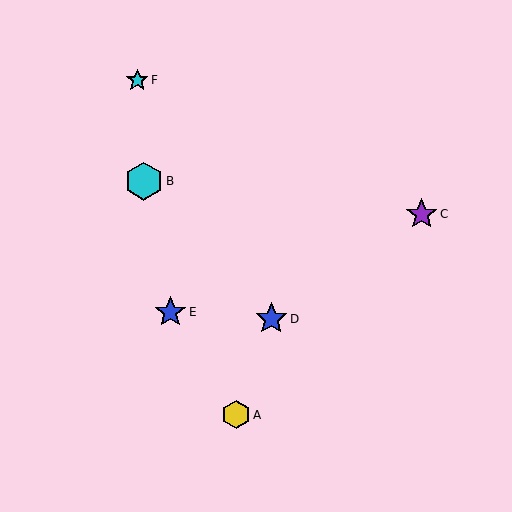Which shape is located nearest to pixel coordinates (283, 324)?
The blue star (labeled D) at (271, 319) is nearest to that location.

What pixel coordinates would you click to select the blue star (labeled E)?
Click at (170, 312) to select the blue star E.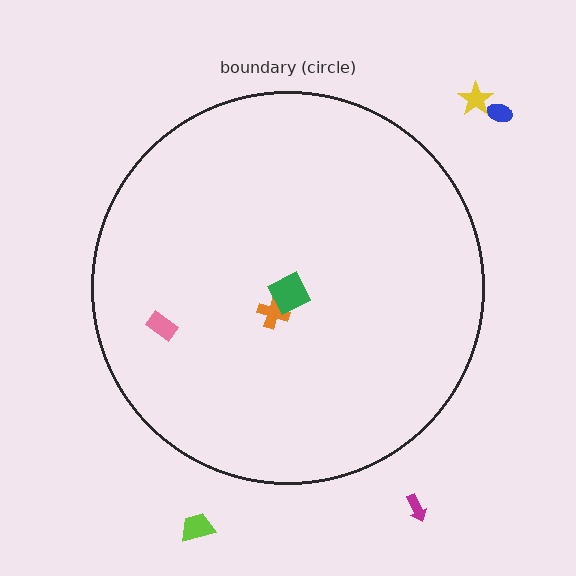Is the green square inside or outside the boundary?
Inside.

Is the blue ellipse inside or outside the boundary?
Outside.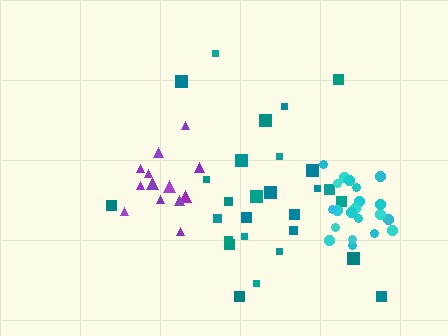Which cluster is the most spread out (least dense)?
Teal.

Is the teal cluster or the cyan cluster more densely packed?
Cyan.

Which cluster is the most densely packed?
Cyan.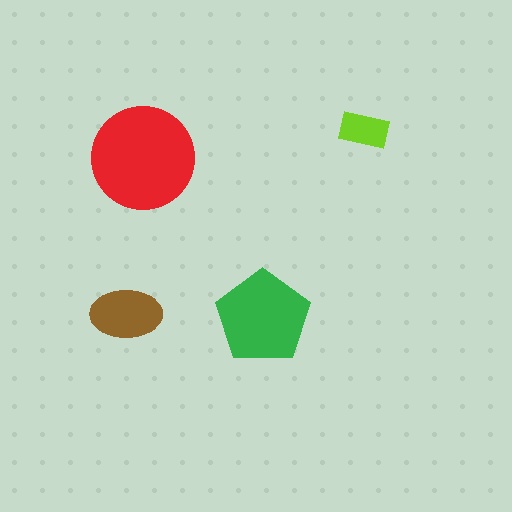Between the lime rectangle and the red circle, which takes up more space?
The red circle.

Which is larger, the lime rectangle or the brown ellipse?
The brown ellipse.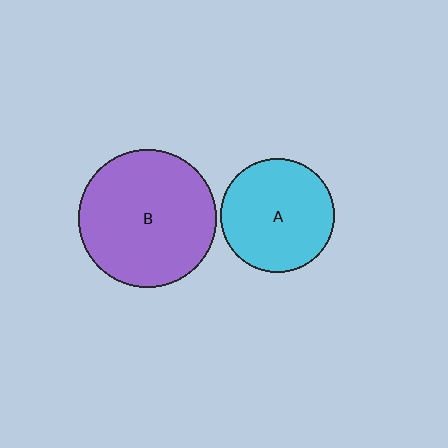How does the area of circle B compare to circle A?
Approximately 1.5 times.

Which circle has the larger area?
Circle B (purple).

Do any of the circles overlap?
No, none of the circles overlap.